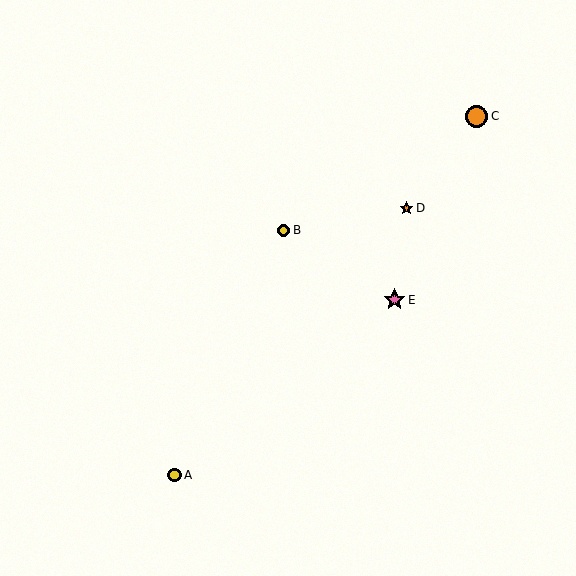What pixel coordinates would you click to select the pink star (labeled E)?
Click at (395, 300) to select the pink star E.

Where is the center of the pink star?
The center of the pink star is at (395, 300).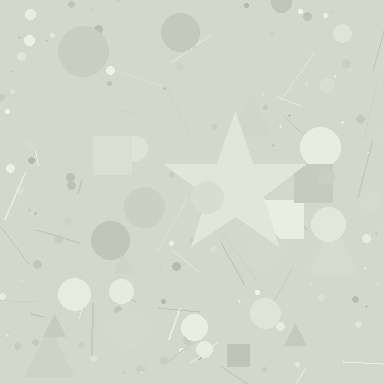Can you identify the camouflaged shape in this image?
The camouflaged shape is a star.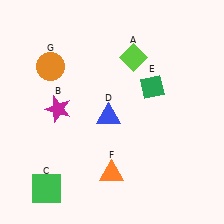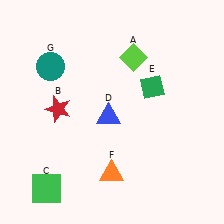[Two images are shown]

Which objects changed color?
B changed from magenta to red. G changed from orange to teal.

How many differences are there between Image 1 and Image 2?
There are 2 differences between the two images.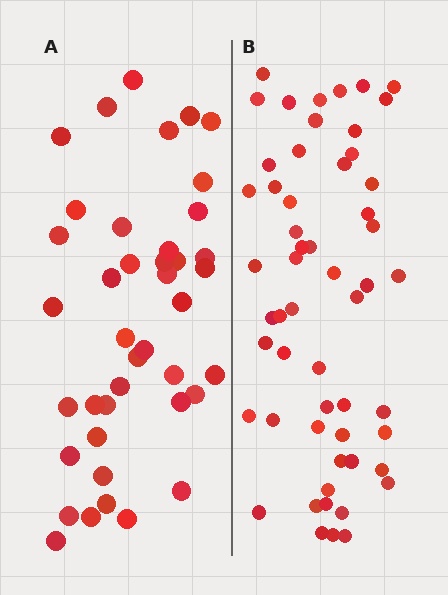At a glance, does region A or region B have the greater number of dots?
Region B (the right region) has more dots.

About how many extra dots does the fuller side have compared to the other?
Region B has approximately 15 more dots than region A.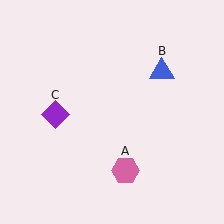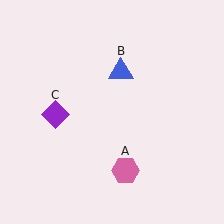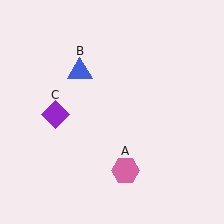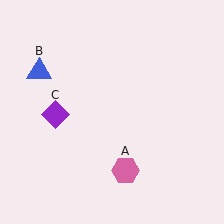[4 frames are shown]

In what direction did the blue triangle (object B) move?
The blue triangle (object B) moved left.